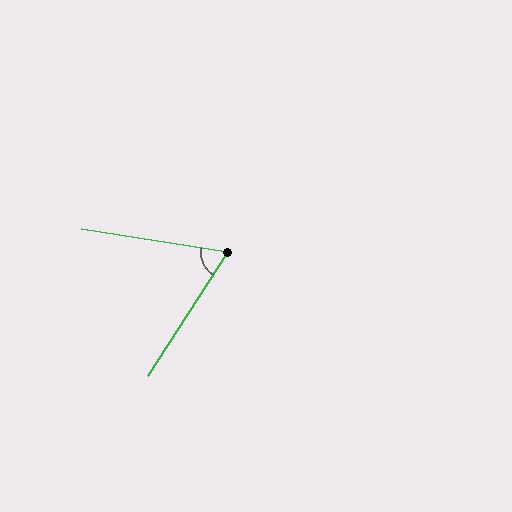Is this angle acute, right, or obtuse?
It is acute.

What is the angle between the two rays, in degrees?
Approximately 66 degrees.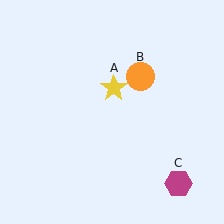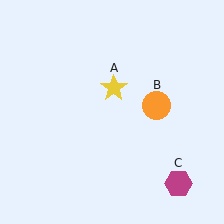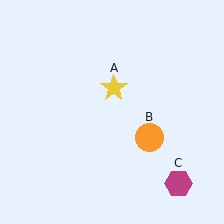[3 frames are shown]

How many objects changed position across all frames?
1 object changed position: orange circle (object B).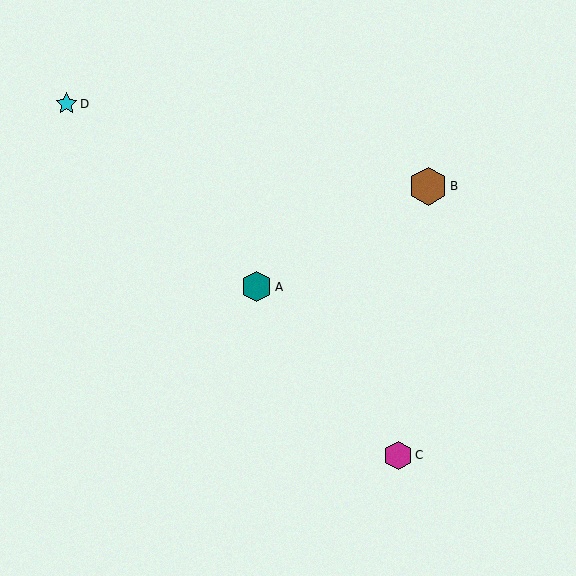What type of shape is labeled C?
Shape C is a magenta hexagon.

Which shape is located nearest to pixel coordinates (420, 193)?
The brown hexagon (labeled B) at (428, 186) is nearest to that location.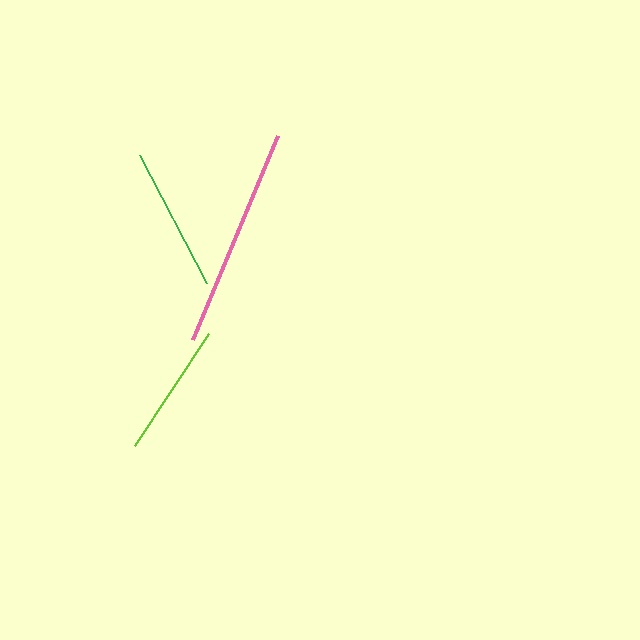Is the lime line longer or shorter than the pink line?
The pink line is longer than the lime line.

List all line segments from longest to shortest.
From longest to shortest: pink, green, lime.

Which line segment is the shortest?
The lime line is the shortest at approximately 134 pixels.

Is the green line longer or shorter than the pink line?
The pink line is longer than the green line.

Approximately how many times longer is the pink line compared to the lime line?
The pink line is approximately 1.6 times the length of the lime line.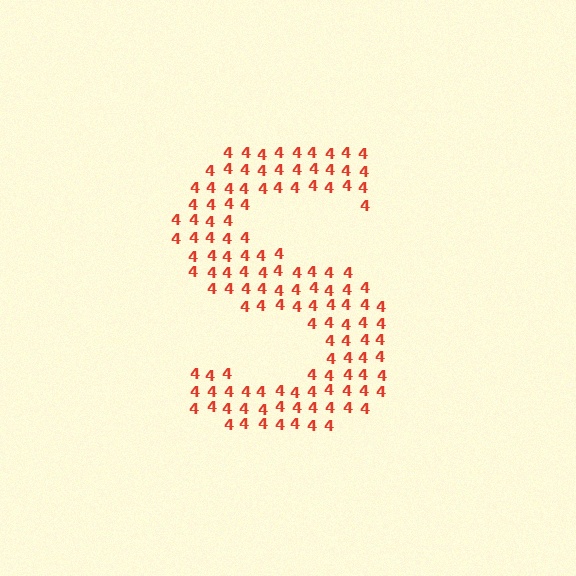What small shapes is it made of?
It is made of small digit 4's.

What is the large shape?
The large shape is the letter S.